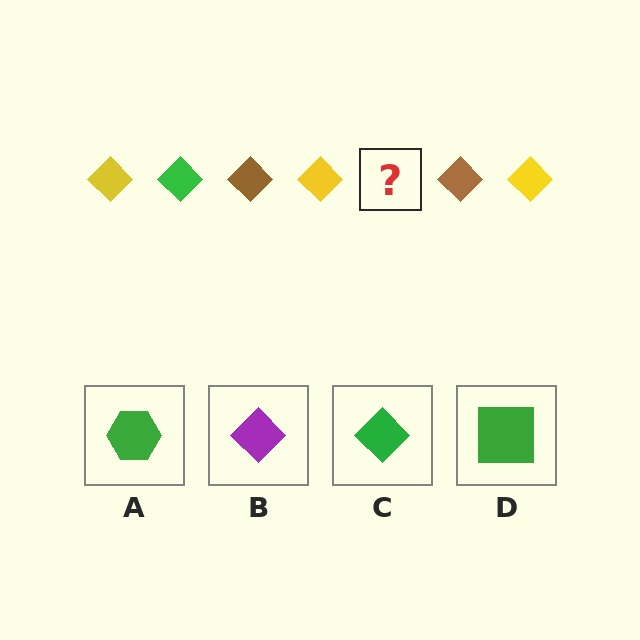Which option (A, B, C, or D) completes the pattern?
C.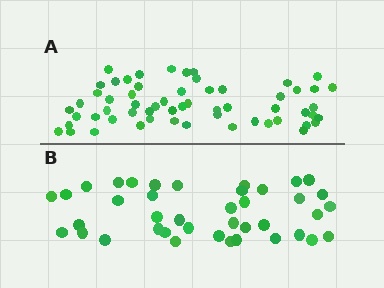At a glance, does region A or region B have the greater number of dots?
Region A (the top region) has more dots.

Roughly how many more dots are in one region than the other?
Region A has approximately 20 more dots than region B.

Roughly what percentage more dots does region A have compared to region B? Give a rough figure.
About 50% more.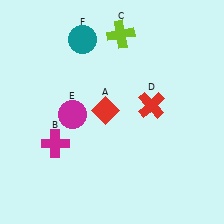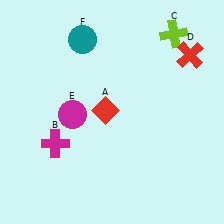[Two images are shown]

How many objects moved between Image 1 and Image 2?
2 objects moved between the two images.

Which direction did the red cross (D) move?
The red cross (D) moved up.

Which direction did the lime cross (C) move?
The lime cross (C) moved right.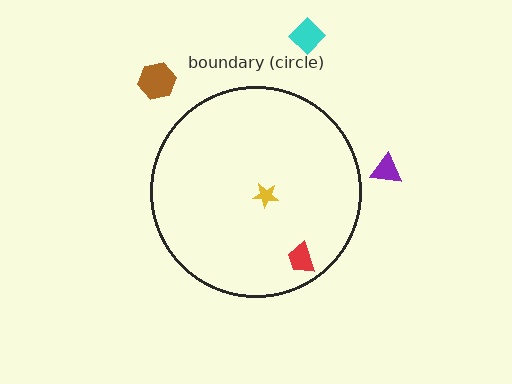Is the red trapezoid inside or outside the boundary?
Inside.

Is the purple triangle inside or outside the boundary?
Outside.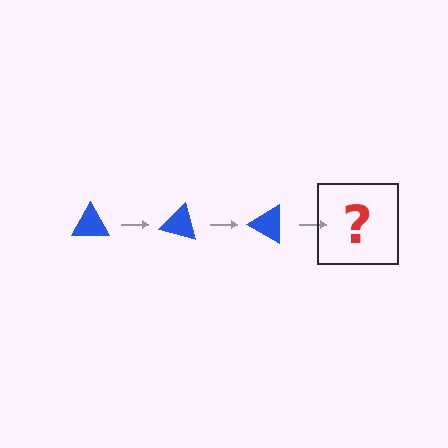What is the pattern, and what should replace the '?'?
The pattern is that the triangle rotates 15 degrees each step. The '?' should be a blue triangle rotated 45 degrees.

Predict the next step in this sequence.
The next step is a blue triangle rotated 45 degrees.